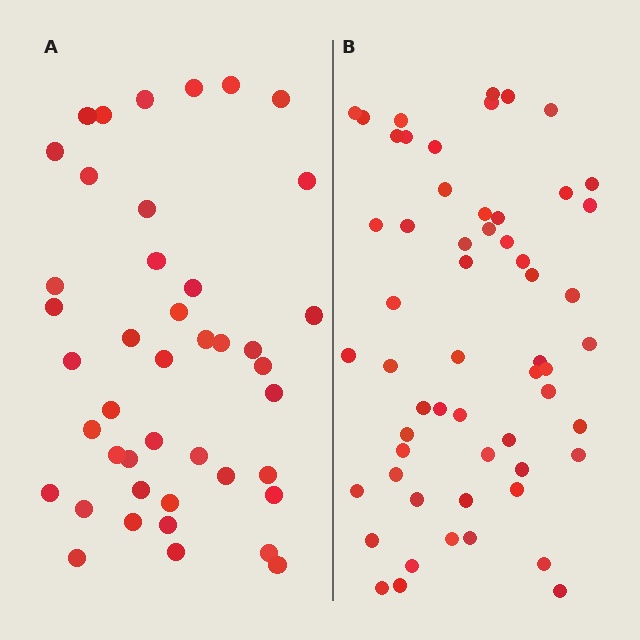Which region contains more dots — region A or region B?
Region B (the right region) has more dots.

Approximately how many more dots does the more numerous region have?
Region B has approximately 15 more dots than region A.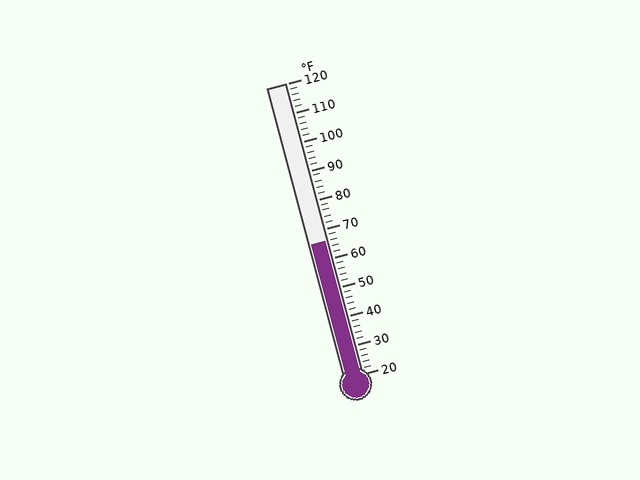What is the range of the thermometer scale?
The thermometer scale ranges from 20°F to 120°F.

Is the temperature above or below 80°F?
The temperature is below 80°F.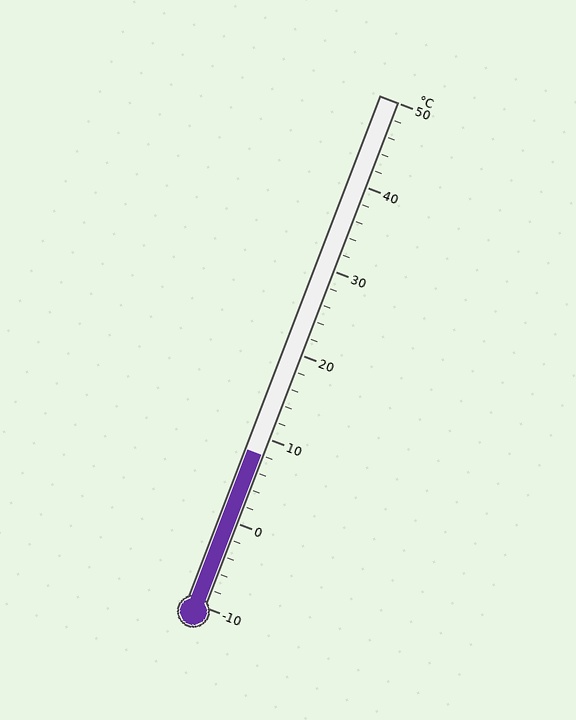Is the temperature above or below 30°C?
The temperature is below 30°C.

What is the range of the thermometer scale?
The thermometer scale ranges from -10°C to 50°C.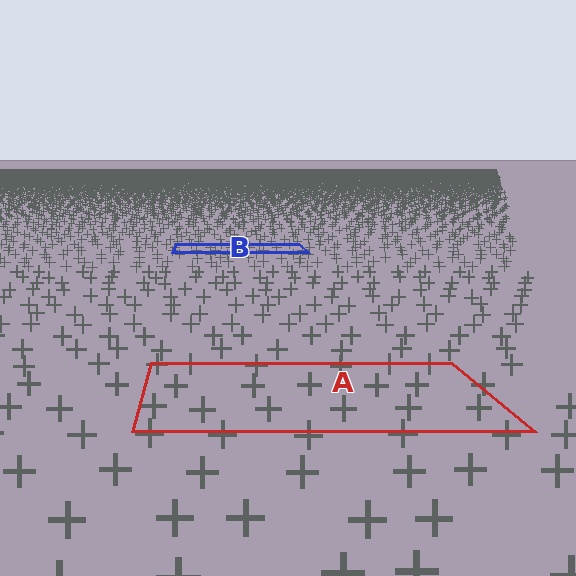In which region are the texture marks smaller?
The texture marks are smaller in region B, because it is farther away.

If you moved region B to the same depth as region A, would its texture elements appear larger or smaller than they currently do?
They would appear larger. At a closer depth, the same texture elements are projected at a bigger on-screen size.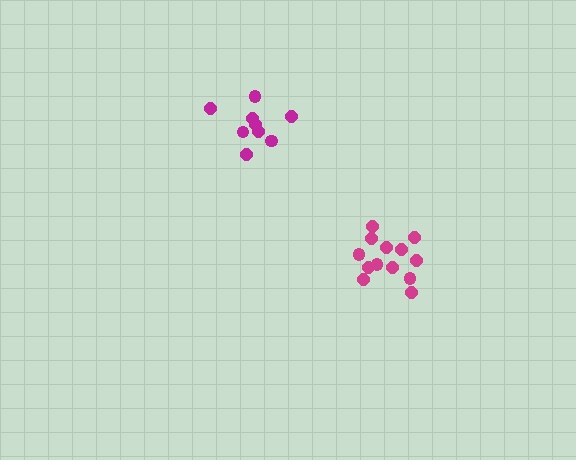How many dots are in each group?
Group 1: 9 dots, Group 2: 13 dots (22 total).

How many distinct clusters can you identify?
There are 2 distinct clusters.